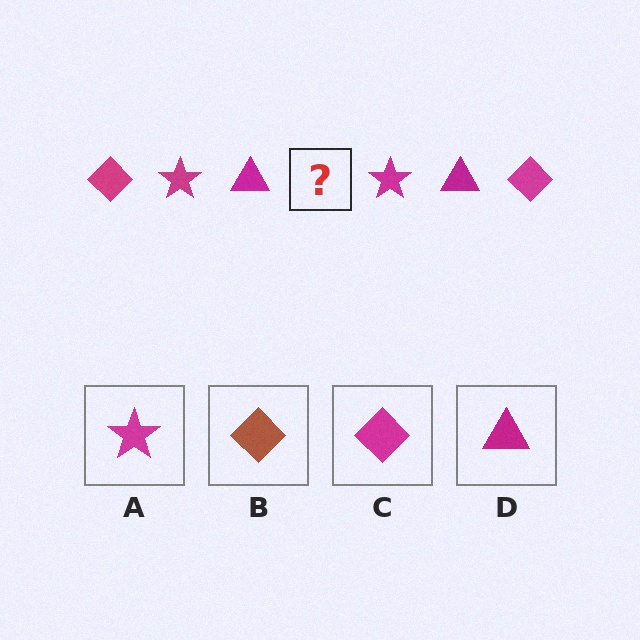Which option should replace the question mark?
Option C.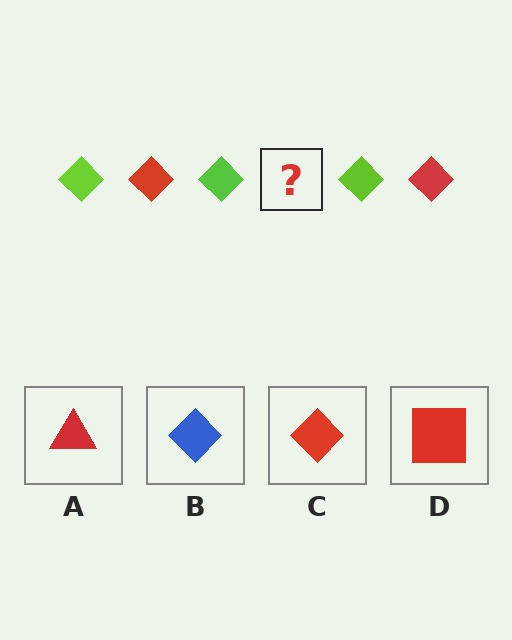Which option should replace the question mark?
Option C.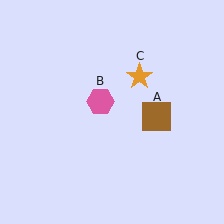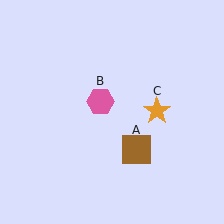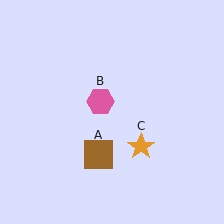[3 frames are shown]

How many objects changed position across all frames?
2 objects changed position: brown square (object A), orange star (object C).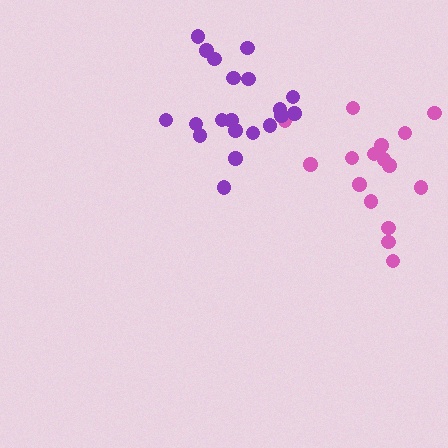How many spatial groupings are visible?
There are 2 spatial groupings.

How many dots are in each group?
Group 1: 16 dots, Group 2: 20 dots (36 total).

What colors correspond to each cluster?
The clusters are colored: pink, purple.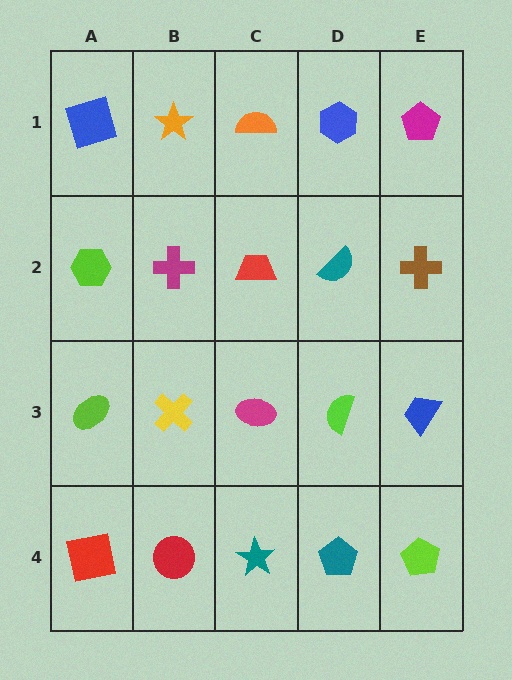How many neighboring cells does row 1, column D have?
3.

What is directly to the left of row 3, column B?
A lime ellipse.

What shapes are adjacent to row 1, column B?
A magenta cross (row 2, column B), a blue square (row 1, column A), an orange semicircle (row 1, column C).